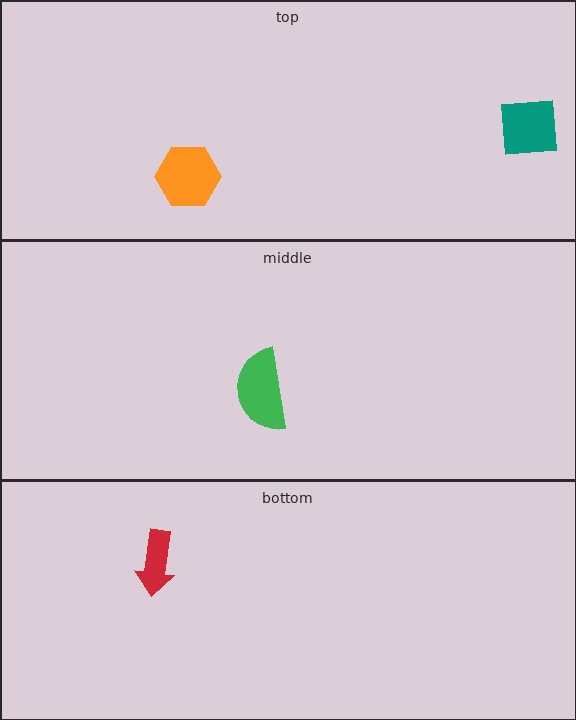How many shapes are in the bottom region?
1.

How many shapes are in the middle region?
1.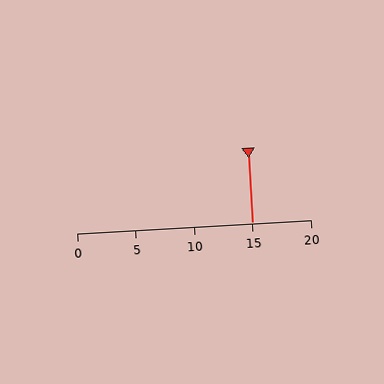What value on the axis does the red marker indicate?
The marker indicates approximately 15.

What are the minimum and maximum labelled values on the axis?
The axis runs from 0 to 20.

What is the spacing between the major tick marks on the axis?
The major ticks are spaced 5 apart.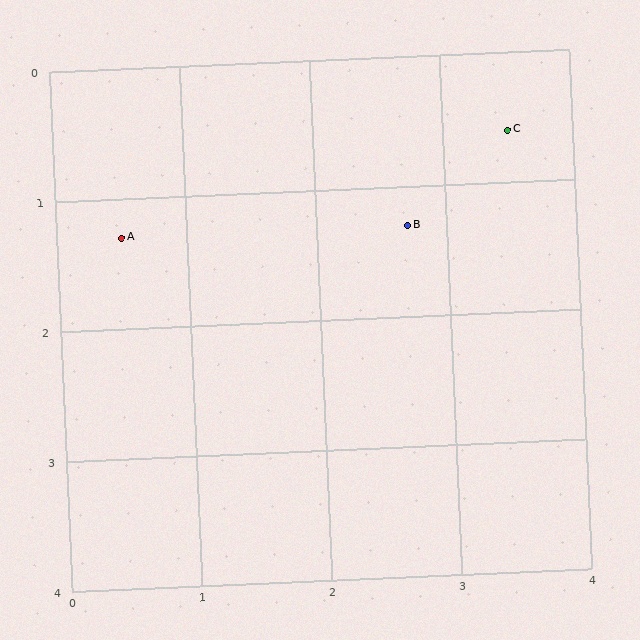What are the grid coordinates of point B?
Point B is at approximately (2.7, 1.3).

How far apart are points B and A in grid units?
Points B and A are about 2.2 grid units apart.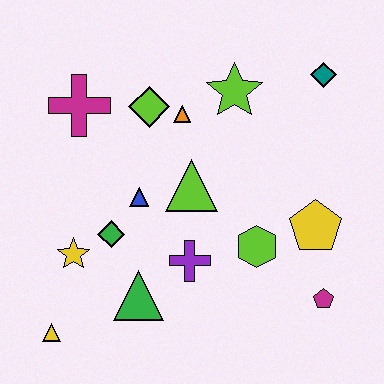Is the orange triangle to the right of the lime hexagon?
No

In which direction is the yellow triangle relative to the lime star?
The yellow triangle is below the lime star.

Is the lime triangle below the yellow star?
No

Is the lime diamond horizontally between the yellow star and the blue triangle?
No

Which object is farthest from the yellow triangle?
The teal diamond is farthest from the yellow triangle.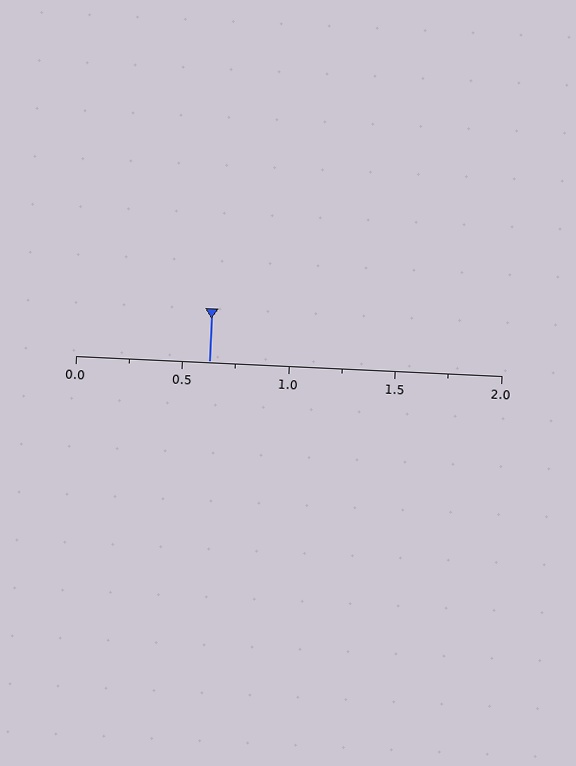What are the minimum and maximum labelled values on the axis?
The axis runs from 0.0 to 2.0.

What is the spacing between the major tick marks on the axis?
The major ticks are spaced 0.5 apart.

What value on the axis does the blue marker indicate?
The marker indicates approximately 0.62.